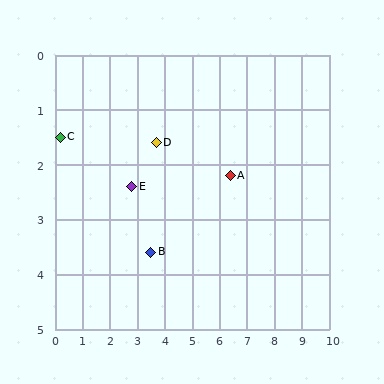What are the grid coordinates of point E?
Point E is at approximately (2.8, 2.4).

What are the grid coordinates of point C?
Point C is at approximately (0.2, 1.5).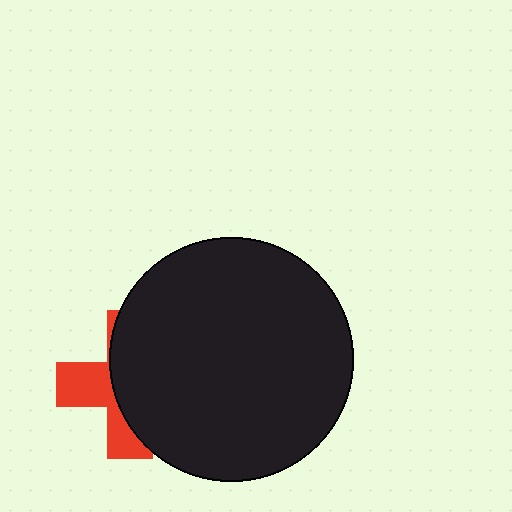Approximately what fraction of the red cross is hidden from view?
Roughly 63% of the red cross is hidden behind the black circle.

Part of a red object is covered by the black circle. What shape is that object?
It is a cross.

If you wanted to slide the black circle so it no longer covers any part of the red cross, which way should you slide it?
Slide it right — that is the most direct way to separate the two shapes.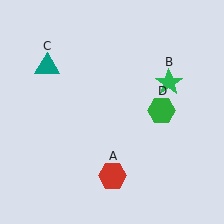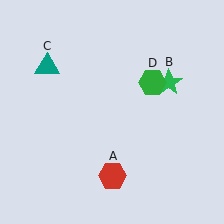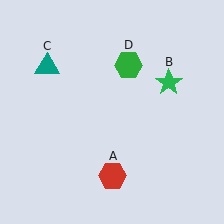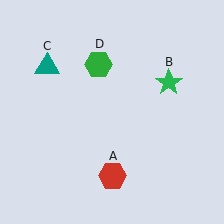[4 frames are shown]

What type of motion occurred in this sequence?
The green hexagon (object D) rotated counterclockwise around the center of the scene.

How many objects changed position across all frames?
1 object changed position: green hexagon (object D).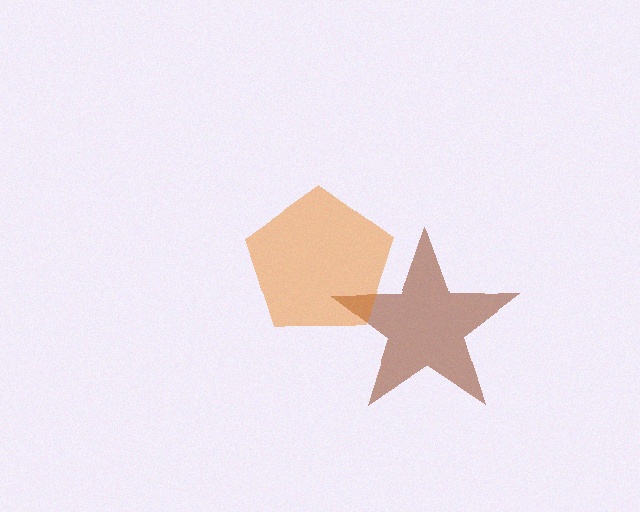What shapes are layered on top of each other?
The layered shapes are: a brown star, an orange pentagon.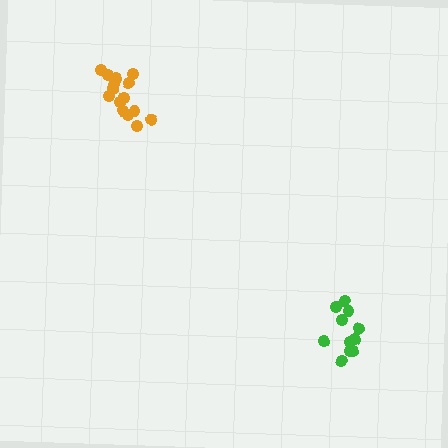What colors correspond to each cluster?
The clusters are colored: orange, green.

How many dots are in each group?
Group 1: 15 dots, Group 2: 11 dots (26 total).